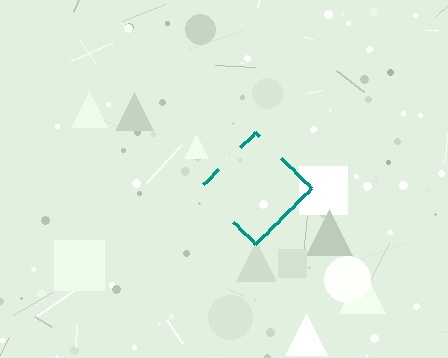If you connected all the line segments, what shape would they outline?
They would outline a diamond.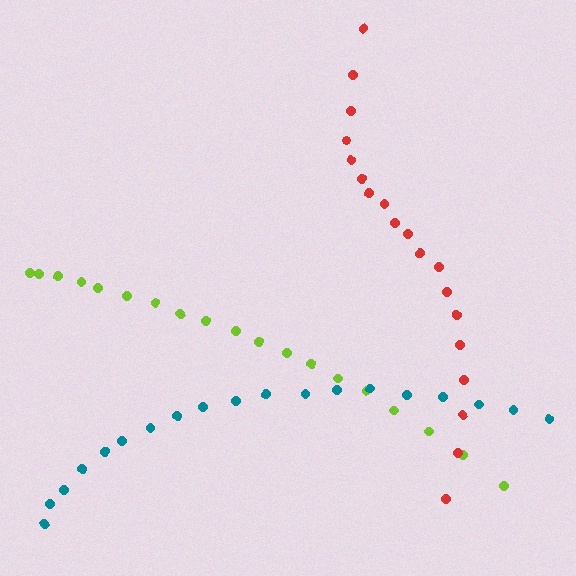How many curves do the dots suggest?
There are 3 distinct paths.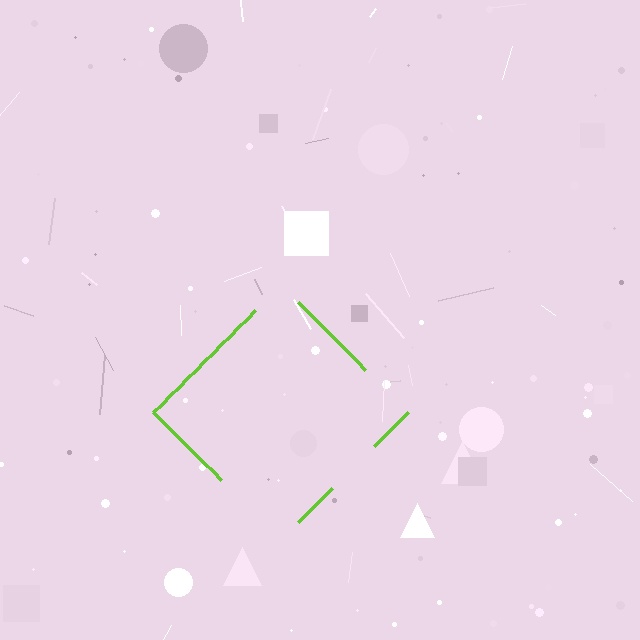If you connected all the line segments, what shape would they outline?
They would outline a diamond.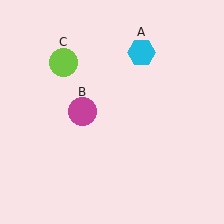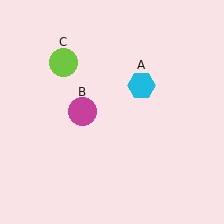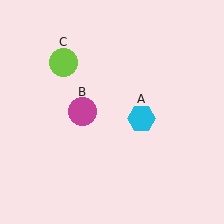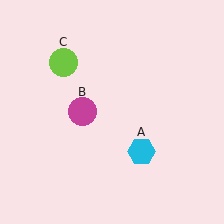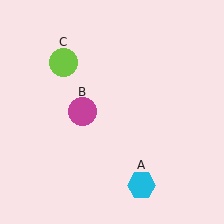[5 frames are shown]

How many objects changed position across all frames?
1 object changed position: cyan hexagon (object A).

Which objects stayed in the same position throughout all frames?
Magenta circle (object B) and lime circle (object C) remained stationary.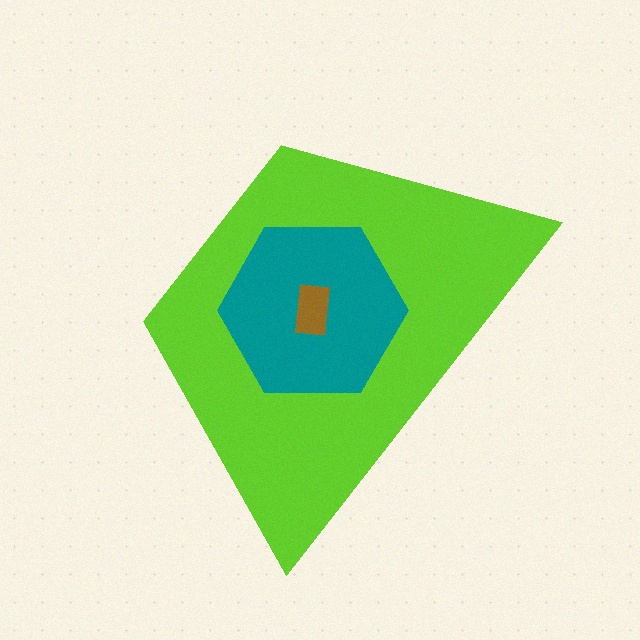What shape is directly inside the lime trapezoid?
The teal hexagon.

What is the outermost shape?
The lime trapezoid.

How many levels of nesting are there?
3.